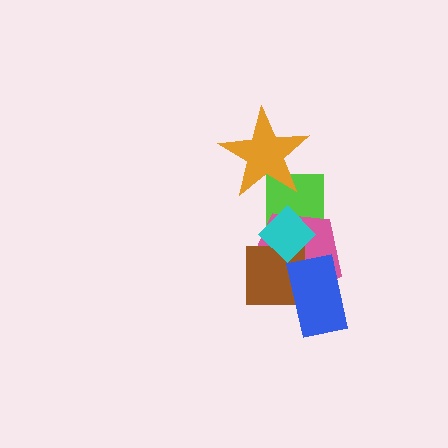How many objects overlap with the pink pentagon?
4 objects overlap with the pink pentagon.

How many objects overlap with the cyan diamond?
3 objects overlap with the cyan diamond.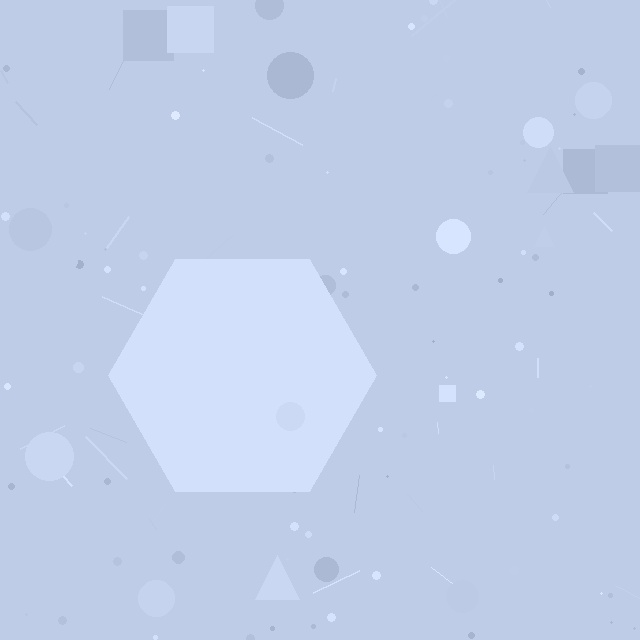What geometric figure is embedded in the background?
A hexagon is embedded in the background.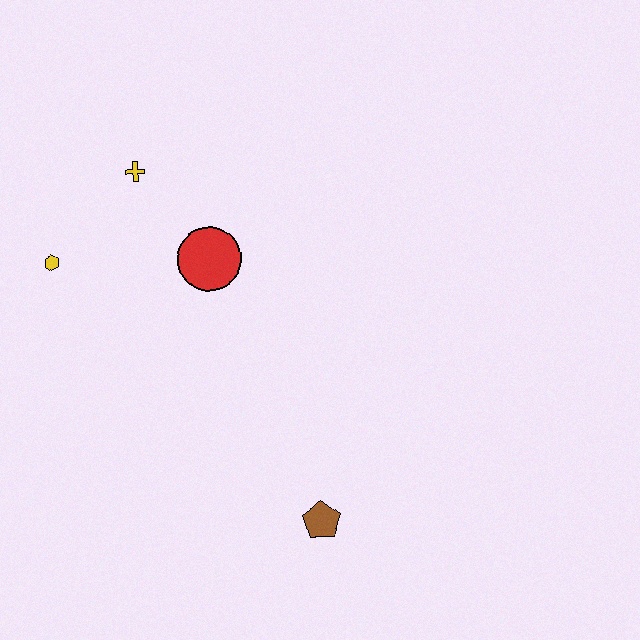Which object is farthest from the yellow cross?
The brown pentagon is farthest from the yellow cross.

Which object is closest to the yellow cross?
The red circle is closest to the yellow cross.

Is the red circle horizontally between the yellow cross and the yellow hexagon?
No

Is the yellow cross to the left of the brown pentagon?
Yes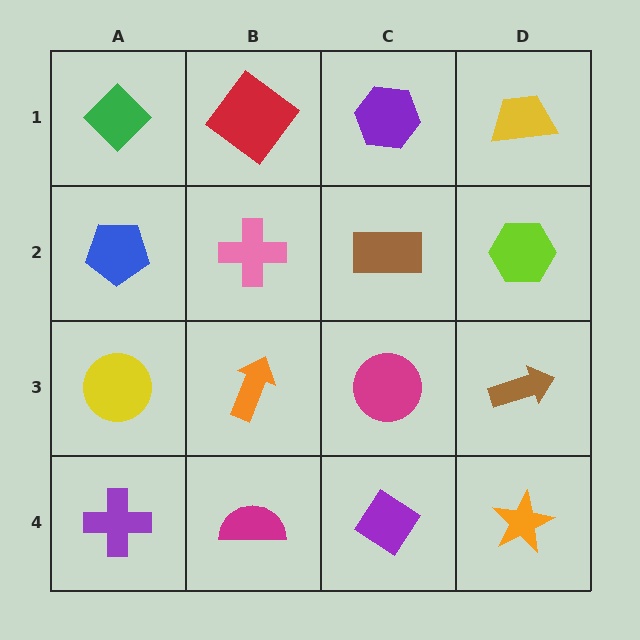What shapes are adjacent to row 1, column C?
A brown rectangle (row 2, column C), a red diamond (row 1, column B), a yellow trapezoid (row 1, column D).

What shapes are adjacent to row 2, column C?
A purple hexagon (row 1, column C), a magenta circle (row 3, column C), a pink cross (row 2, column B), a lime hexagon (row 2, column D).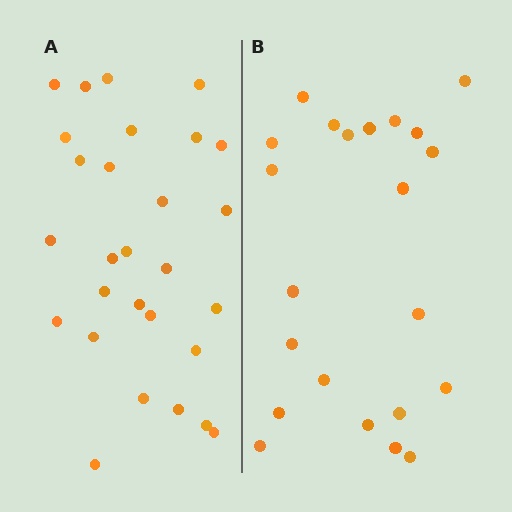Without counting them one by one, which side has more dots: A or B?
Region A (the left region) has more dots.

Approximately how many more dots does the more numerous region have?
Region A has about 6 more dots than region B.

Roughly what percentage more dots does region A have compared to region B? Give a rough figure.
About 25% more.